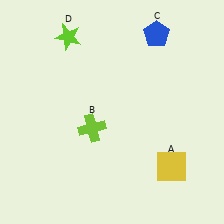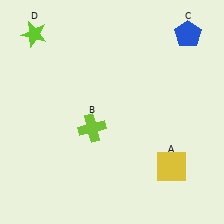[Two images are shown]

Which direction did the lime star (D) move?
The lime star (D) moved left.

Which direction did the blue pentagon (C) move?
The blue pentagon (C) moved right.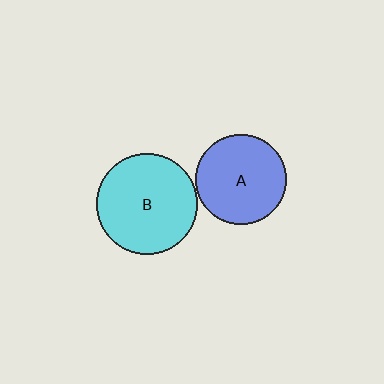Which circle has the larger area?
Circle B (cyan).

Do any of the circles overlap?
No, none of the circles overlap.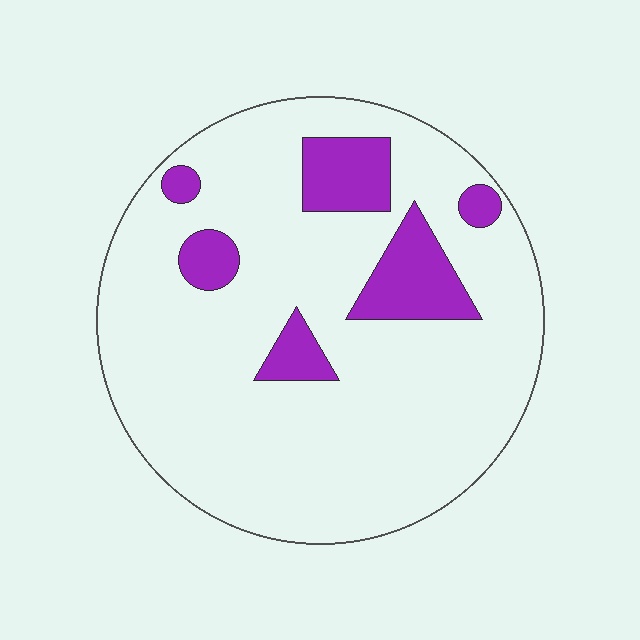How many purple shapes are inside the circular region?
6.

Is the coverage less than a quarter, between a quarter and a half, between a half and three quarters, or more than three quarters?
Less than a quarter.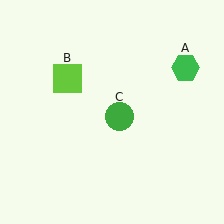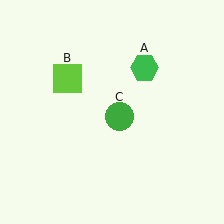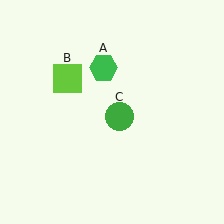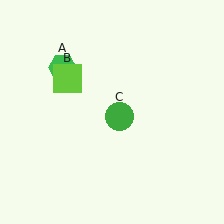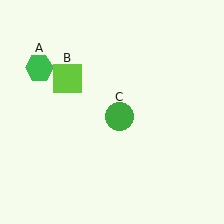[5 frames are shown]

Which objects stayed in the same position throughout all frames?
Lime square (object B) and green circle (object C) remained stationary.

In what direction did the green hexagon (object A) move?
The green hexagon (object A) moved left.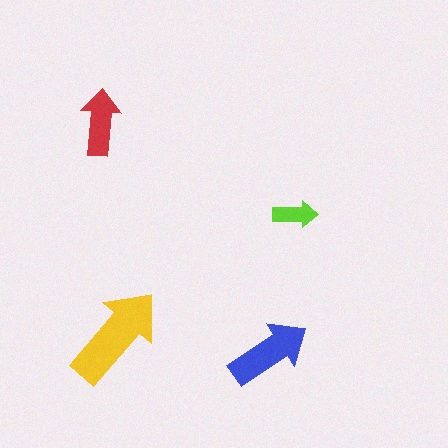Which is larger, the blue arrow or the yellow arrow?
The yellow one.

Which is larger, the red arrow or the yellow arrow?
The yellow one.